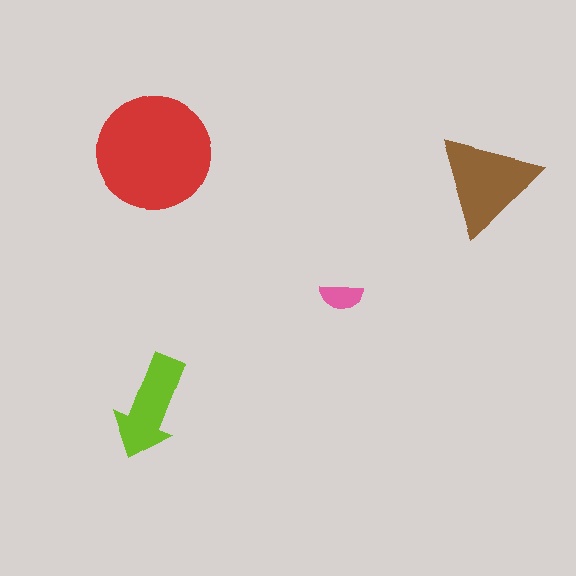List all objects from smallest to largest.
The pink semicircle, the lime arrow, the brown triangle, the red circle.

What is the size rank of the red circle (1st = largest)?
1st.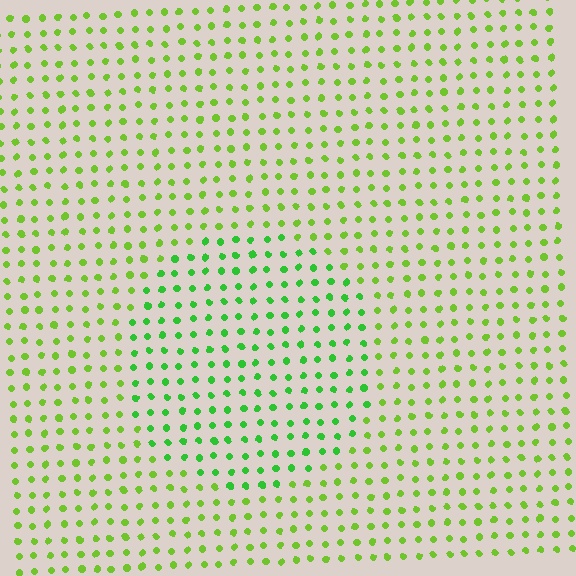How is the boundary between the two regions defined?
The boundary is defined purely by a slight shift in hue (about 28 degrees). Spacing, size, and orientation are identical on both sides.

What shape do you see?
I see a circle.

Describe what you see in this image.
The image is filled with small lime elements in a uniform arrangement. A circle-shaped region is visible where the elements are tinted to a slightly different hue, forming a subtle color boundary.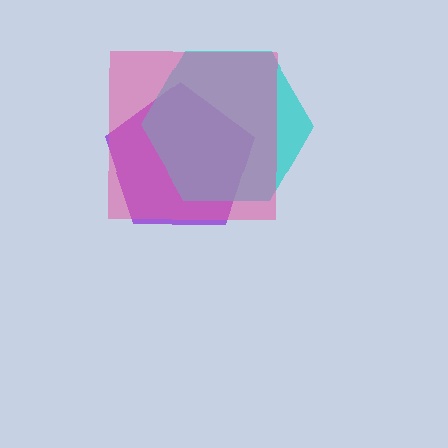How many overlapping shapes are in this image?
There are 3 overlapping shapes in the image.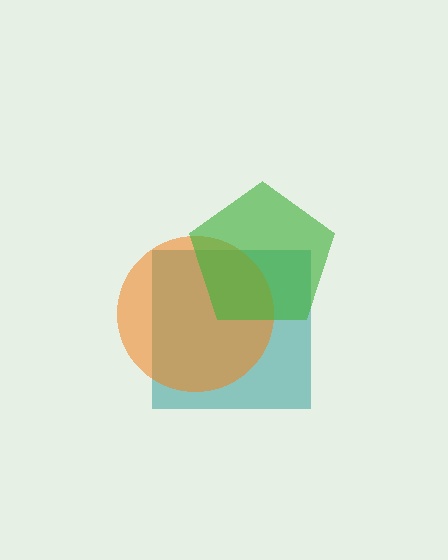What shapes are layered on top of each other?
The layered shapes are: a teal square, an orange circle, a green pentagon.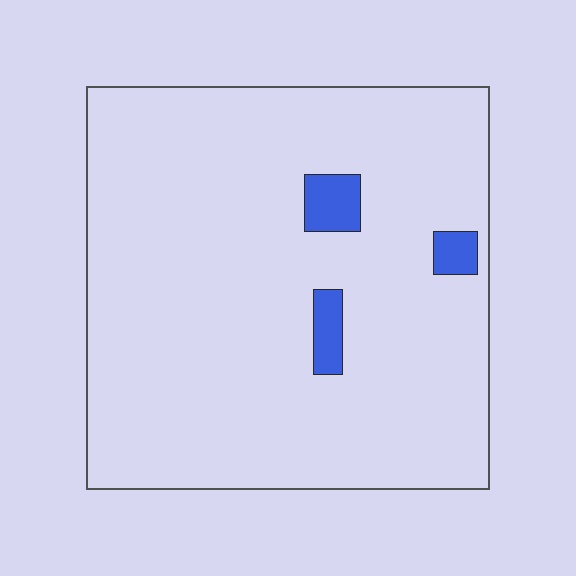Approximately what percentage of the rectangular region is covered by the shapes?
Approximately 5%.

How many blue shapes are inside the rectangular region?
3.